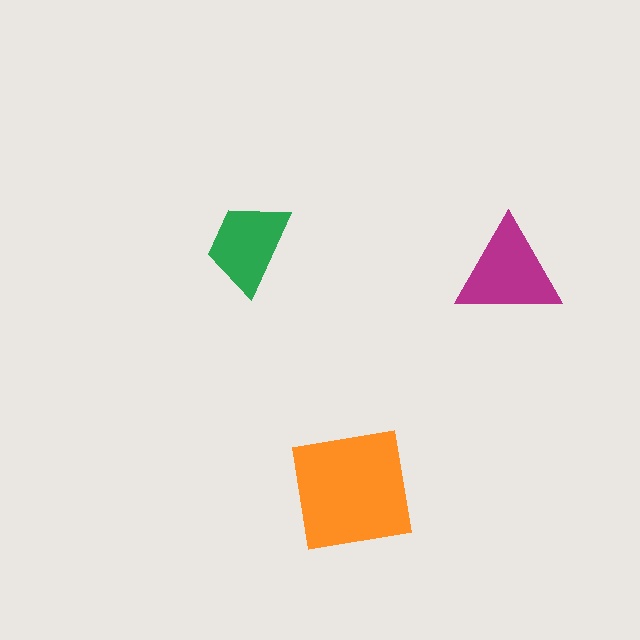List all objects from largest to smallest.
The orange square, the magenta triangle, the green trapezoid.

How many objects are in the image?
There are 3 objects in the image.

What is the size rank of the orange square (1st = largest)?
1st.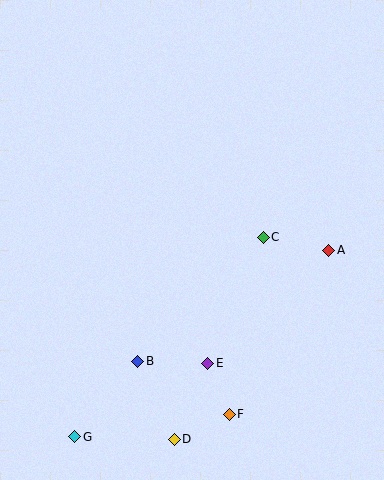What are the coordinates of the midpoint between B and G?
The midpoint between B and G is at (106, 399).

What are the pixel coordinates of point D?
Point D is at (174, 439).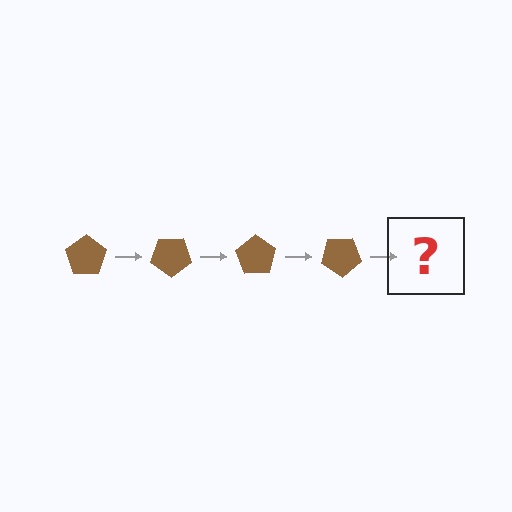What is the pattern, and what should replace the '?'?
The pattern is that the pentagon rotates 35 degrees each step. The '?' should be a brown pentagon rotated 140 degrees.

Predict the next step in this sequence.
The next step is a brown pentagon rotated 140 degrees.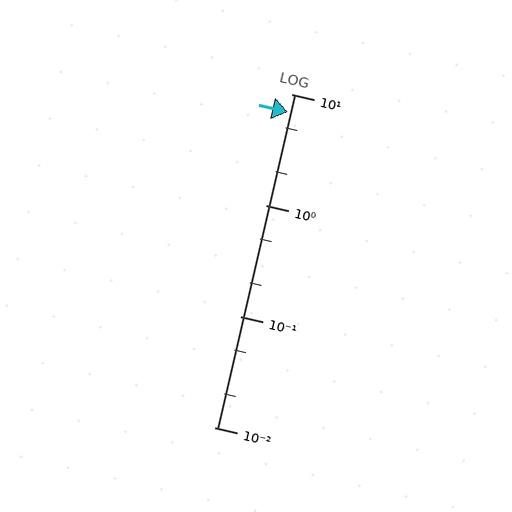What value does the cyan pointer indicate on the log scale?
The pointer indicates approximately 6.9.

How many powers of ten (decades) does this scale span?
The scale spans 3 decades, from 0.01 to 10.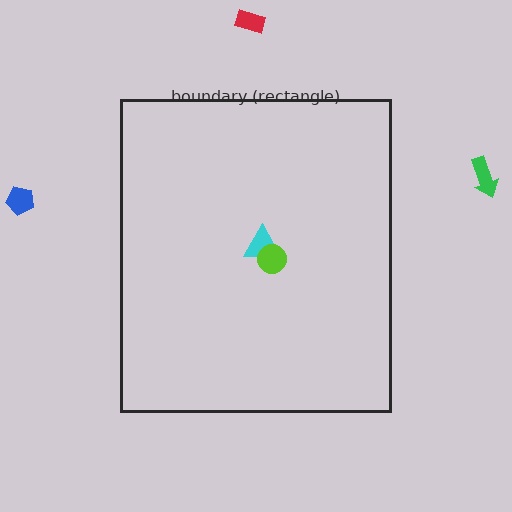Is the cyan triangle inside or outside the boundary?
Inside.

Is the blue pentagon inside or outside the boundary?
Outside.